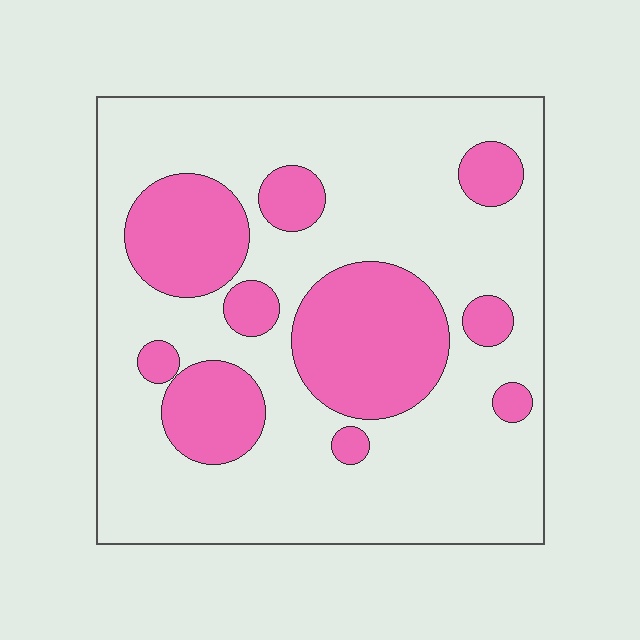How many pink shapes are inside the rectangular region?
10.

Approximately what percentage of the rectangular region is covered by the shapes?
Approximately 30%.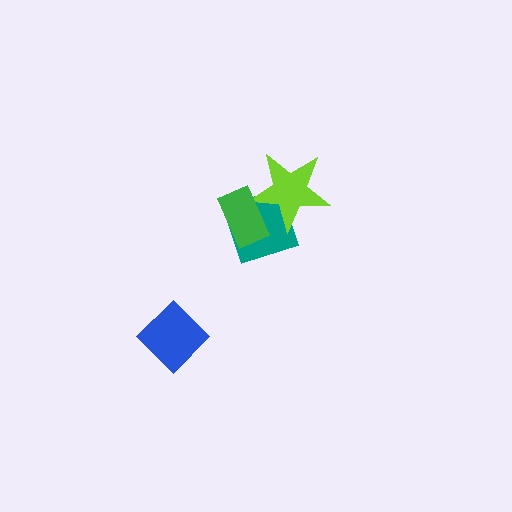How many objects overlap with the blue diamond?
0 objects overlap with the blue diamond.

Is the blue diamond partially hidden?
No, no other shape covers it.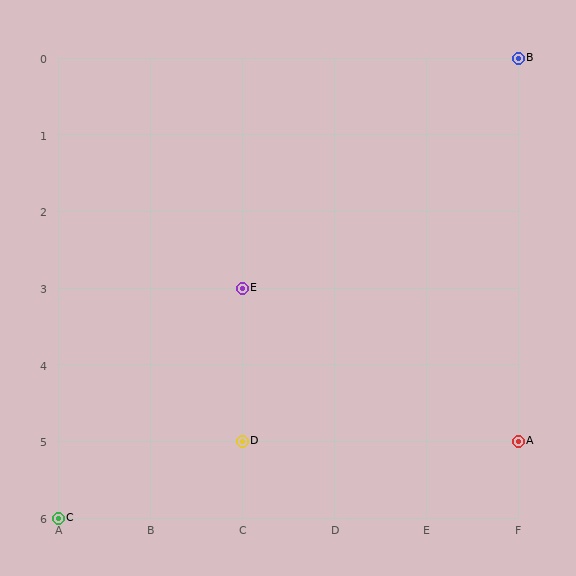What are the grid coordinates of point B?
Point B is at grid coordinates (F, 0).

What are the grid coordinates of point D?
Point D is at grid coordinates (C, 5).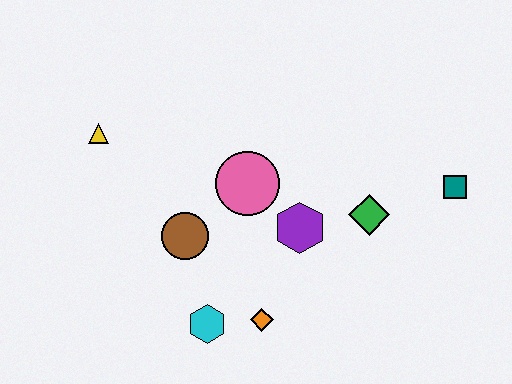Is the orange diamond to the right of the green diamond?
No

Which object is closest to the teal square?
The green diamond is closest to the teal square.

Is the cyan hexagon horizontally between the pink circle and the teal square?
No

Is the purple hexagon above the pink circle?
No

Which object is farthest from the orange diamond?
The yellow triangle is farthest from the orange diamond.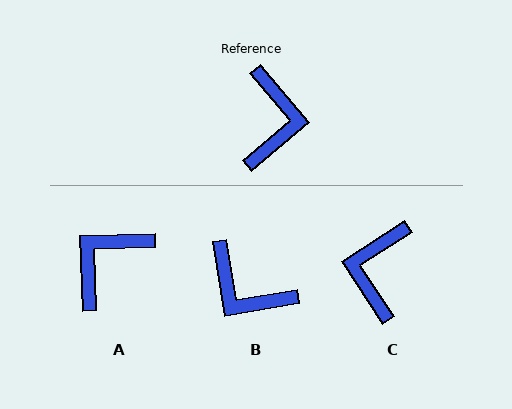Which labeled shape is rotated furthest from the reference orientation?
C, about 173 degrees away.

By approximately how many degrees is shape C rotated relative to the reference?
Approximately 173 degrees counter-clockwise.